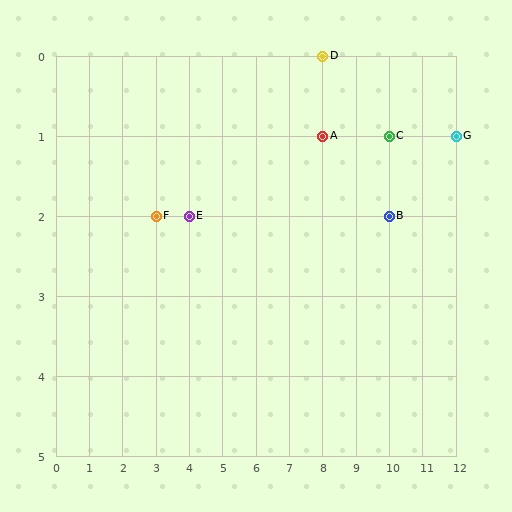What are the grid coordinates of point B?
Point B is at grid coordinates (10, 2).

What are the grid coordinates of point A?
Point A is at grid coordinates (8, 1).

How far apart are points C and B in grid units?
Points C and B are 1 row apart.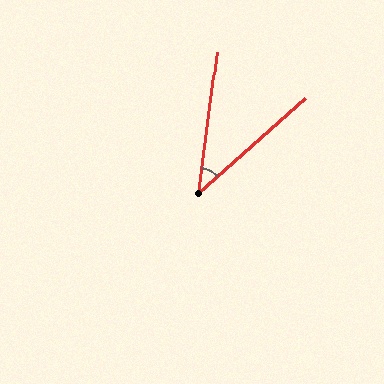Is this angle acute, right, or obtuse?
It is acute.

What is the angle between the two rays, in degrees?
Approximately 41 degrees.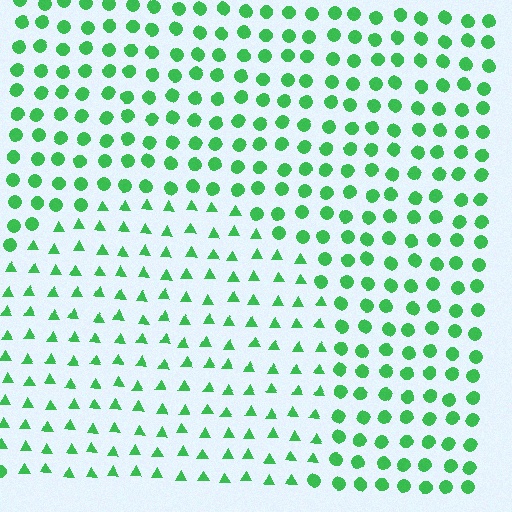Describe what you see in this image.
The image is filled with small green elements arranged in a uniform grid. A circle-shaped region contains triangles, while the surrounding area contains circles. The boundary is defined purely by the change in element shape.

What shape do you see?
I see a circle.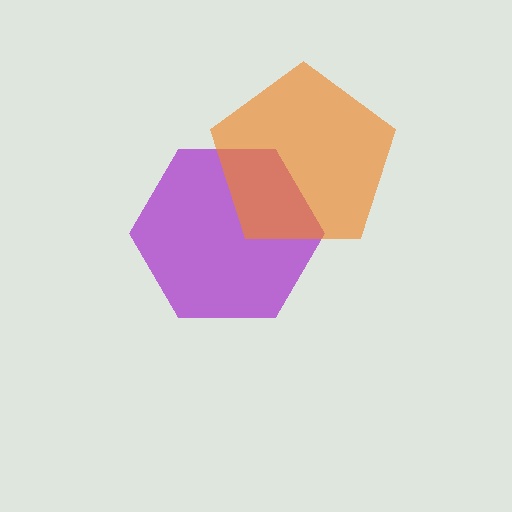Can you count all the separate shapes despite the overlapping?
Yes, there are 2 separate shapes.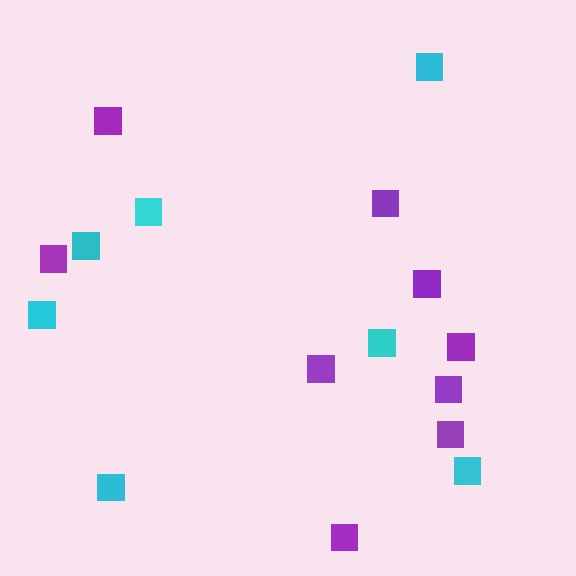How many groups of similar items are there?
There are 2 groups: one group of cyan squares (7) and one group of purple squares (9).